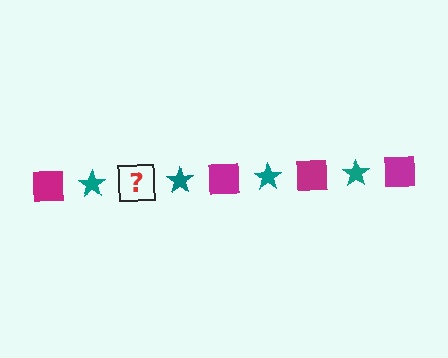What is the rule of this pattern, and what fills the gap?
The rule is that the pattern alternates between magenta square and teal star. The gap should be filled with a magenta square.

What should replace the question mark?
The question mark should be replaced with a magenta square.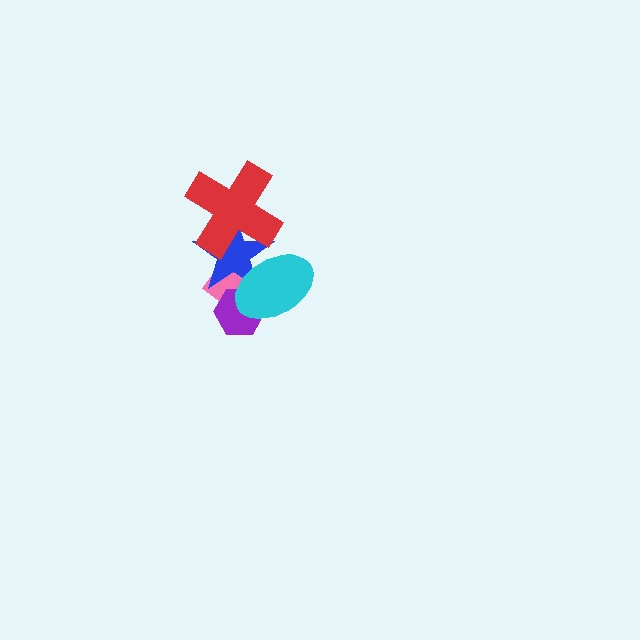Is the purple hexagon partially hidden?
Yes, it is partially covered by another shape.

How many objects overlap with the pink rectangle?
3 objects overlap with the pink rectangle.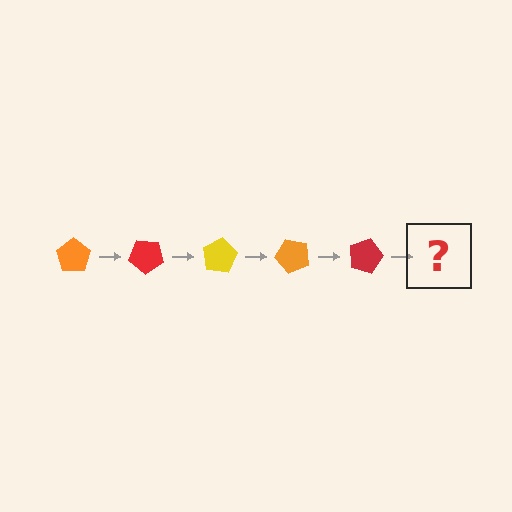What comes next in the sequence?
The next element should be a yellow pentagon, rotated 200 degrees from the start.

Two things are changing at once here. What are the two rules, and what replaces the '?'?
The two rules are that it rotates 40 degrees each step and the color cycles through orange, red, and yellow. The '?' should be a yellow pentagon, rotated 200 degrees from the start.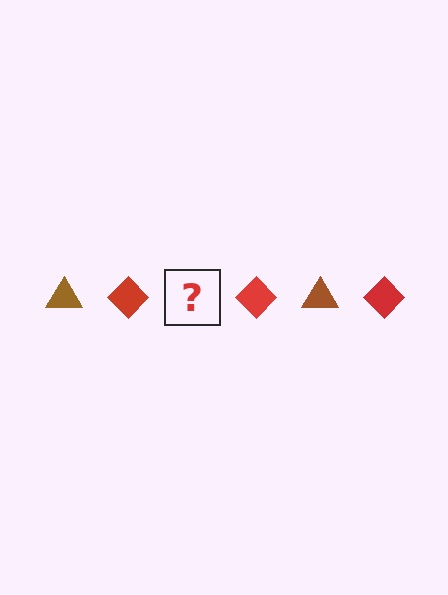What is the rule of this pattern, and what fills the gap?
The rule is that the pattern alternates between brown triangle and red diamond. The gap should be filled with a brown triangle.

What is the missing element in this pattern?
The missing element is a brown triangle.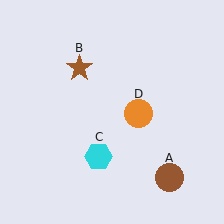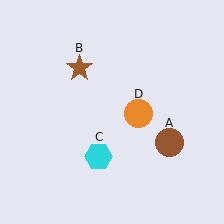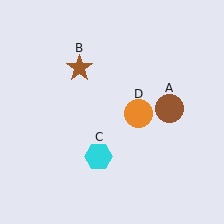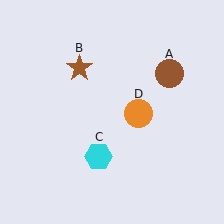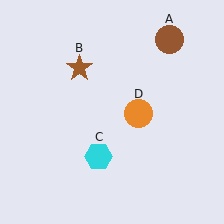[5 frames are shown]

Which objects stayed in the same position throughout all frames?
Brown star (object B) and cyan hexagon (object C) and orange circle (object D) remained stationary.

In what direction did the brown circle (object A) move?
The brown circle (object A) moved up.